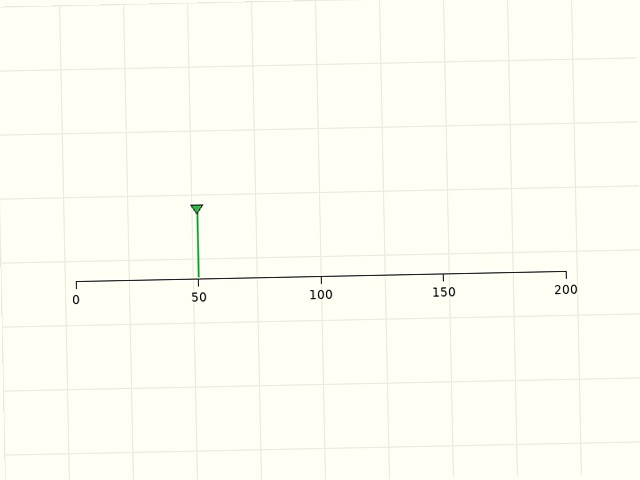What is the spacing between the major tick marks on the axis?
The major ticks are spaced 50 apart.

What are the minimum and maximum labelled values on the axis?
The axis runs from 0 to 200.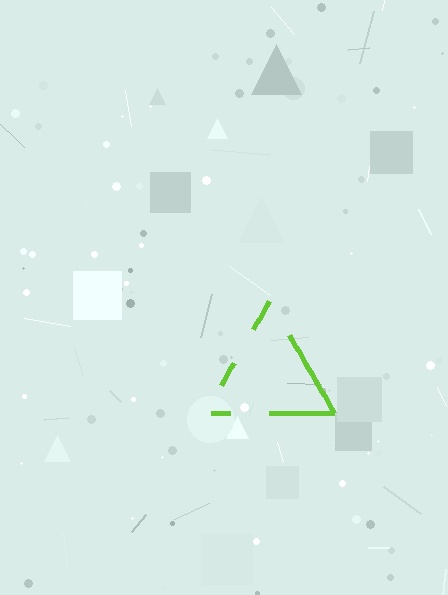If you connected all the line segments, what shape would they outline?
They would outline a triangle.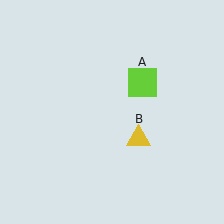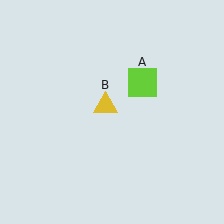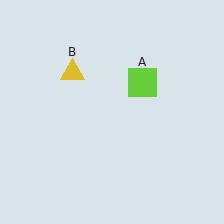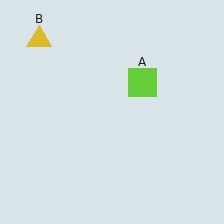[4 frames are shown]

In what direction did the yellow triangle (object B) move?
The yellow triangle (object B) moved up and to the left.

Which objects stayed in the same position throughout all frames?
Lime square (object A) remained stationary.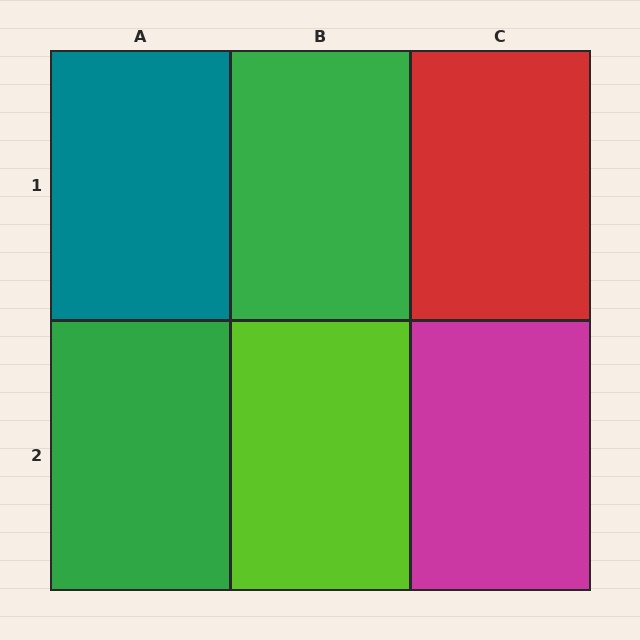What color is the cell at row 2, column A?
Green.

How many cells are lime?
1 cell is lime.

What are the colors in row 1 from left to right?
Teal, green, red.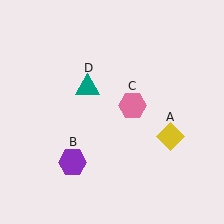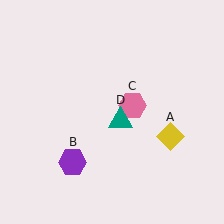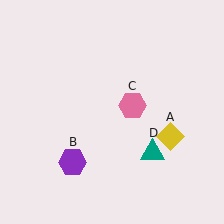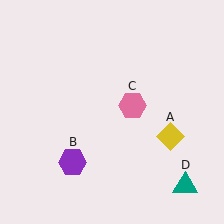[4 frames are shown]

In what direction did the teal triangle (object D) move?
The teal triangle (object D) moved down and to the right.